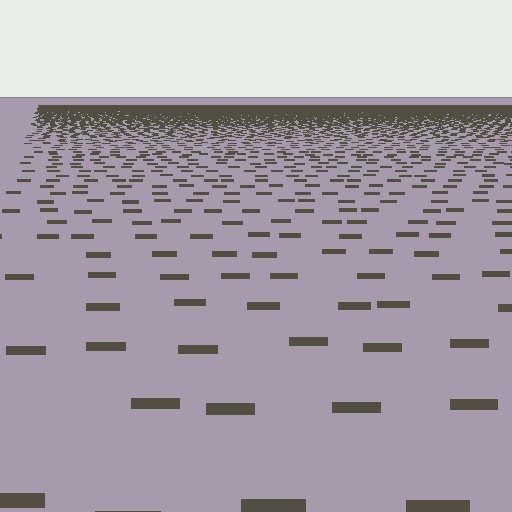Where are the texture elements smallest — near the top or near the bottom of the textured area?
Near the top.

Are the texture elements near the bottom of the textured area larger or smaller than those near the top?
Larger. Near the bottom, elements are closer to the viewer and appear at a bigger on-screen size.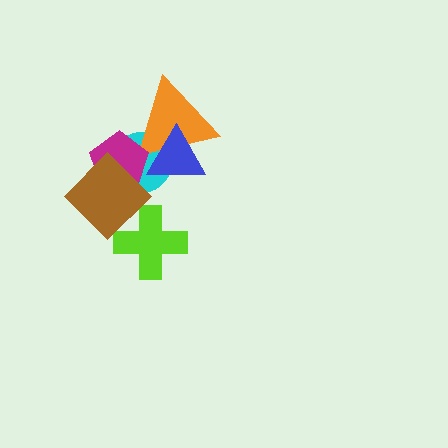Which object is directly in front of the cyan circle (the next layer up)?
The orange triangle is directly in front of the cyan circle.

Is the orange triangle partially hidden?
Yes, it is partially covered by another shape.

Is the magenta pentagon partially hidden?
Yes, it is partially covered by another shape.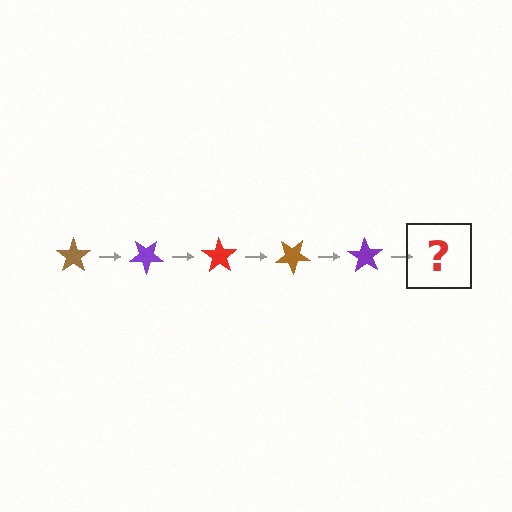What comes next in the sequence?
The next element should be a red star, rotated 175 degrees from the start.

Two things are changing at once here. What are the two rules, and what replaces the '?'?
The two rules are that it rotates 35 degrees each step and the color cycles through brown, purple, and red. The '?' should be a red star, rotated 175 degrees from the start.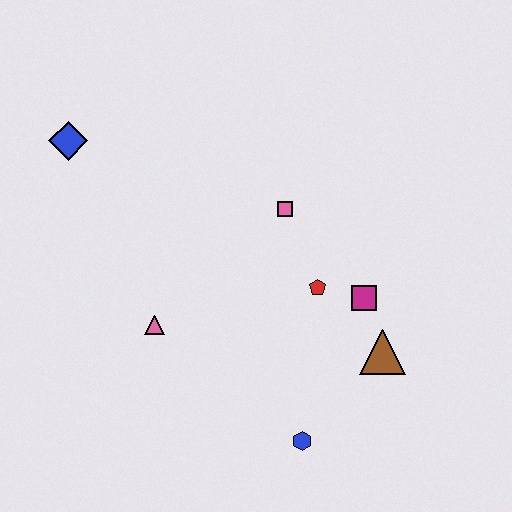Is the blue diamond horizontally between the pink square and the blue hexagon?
No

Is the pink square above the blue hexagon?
Yes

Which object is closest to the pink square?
The red pentagon is closest to the pink square.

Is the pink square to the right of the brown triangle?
No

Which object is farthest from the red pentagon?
The blue diamond is farthest from the red pentagon.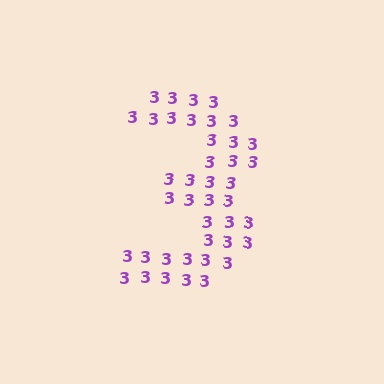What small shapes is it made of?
It is made of small digit 3's.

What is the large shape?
The large shape is the digit 3.